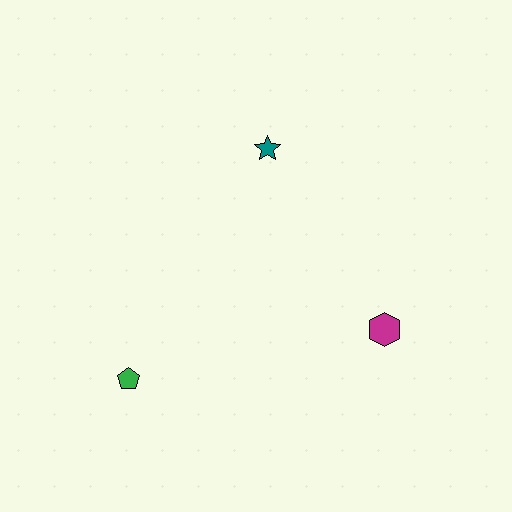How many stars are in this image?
There is 1 star.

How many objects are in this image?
There are 3 objects.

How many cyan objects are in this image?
There are no cyan objects.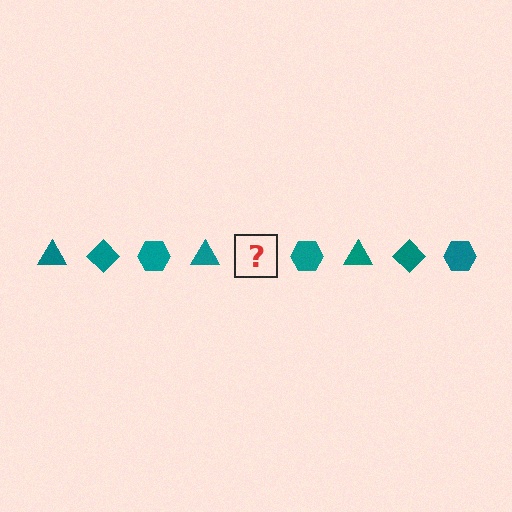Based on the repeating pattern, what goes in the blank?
The blank should be a teal diamond.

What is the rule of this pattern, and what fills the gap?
The rule is that the pattern cycles through triangle, diamond, hexagon shapes in teal. The gap should be filled with a teal diamond.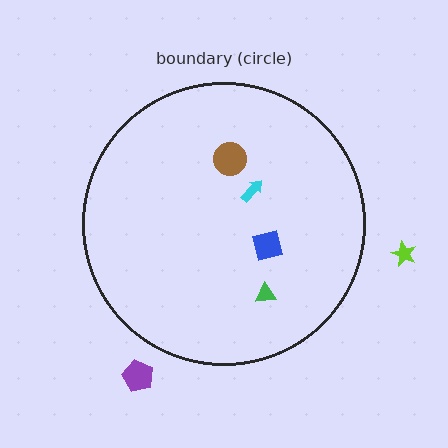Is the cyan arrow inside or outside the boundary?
Inside.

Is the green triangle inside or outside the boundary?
Inside.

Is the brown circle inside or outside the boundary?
Inside.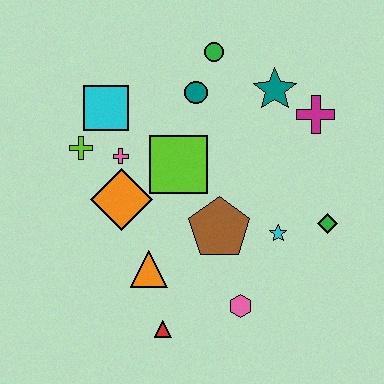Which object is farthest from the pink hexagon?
The green circle is farthest from the pink hexagon.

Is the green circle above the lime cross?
Yes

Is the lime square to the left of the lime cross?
No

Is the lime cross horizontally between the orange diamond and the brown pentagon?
No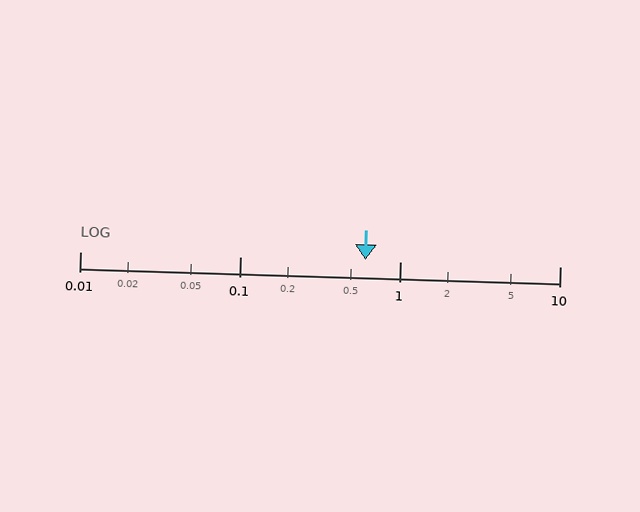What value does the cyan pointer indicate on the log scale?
The pointer indicates approximately 0.61.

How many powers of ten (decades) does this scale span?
The scale spans 3 decades, from 0.01 to 10.